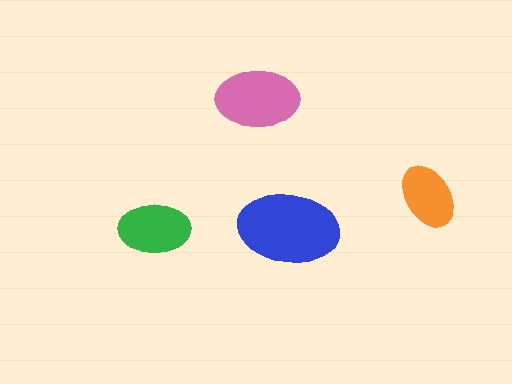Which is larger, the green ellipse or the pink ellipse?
The pink one.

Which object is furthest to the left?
The green ellipse is leftmost.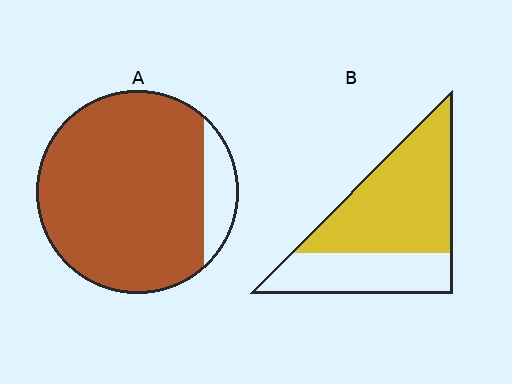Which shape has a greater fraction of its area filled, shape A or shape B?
Shape A.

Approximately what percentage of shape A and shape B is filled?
A is approximately 90% and B is approximately 65%.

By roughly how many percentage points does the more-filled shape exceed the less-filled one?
By roughly 25 percentage points (A over B).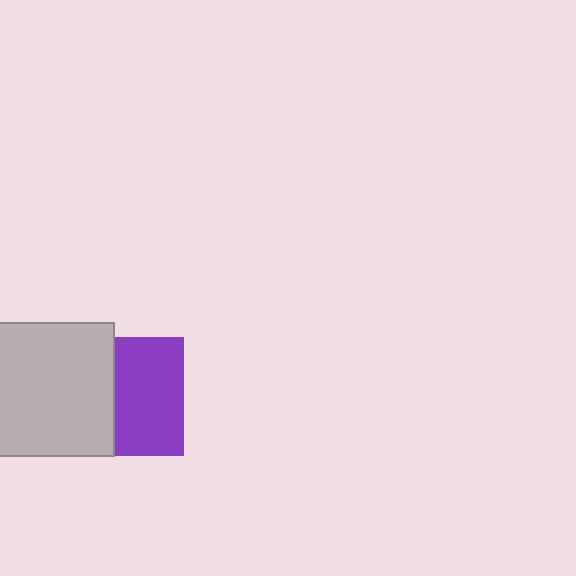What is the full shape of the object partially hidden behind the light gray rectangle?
The partially hidden object is a purple square.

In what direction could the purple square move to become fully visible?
The purple square could move right. That would shift it out from behind the light gray rectangle entirely.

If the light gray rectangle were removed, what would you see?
You would see the complete purple square.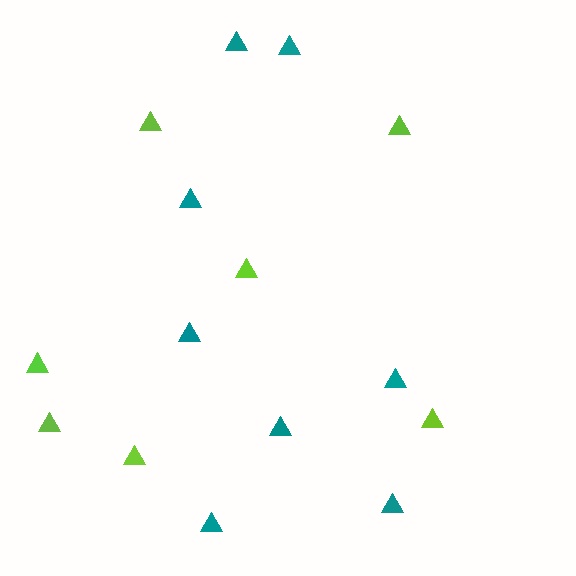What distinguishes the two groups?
There are 2 groups: one group of lime triangles (7) and one group of teal triangles (8).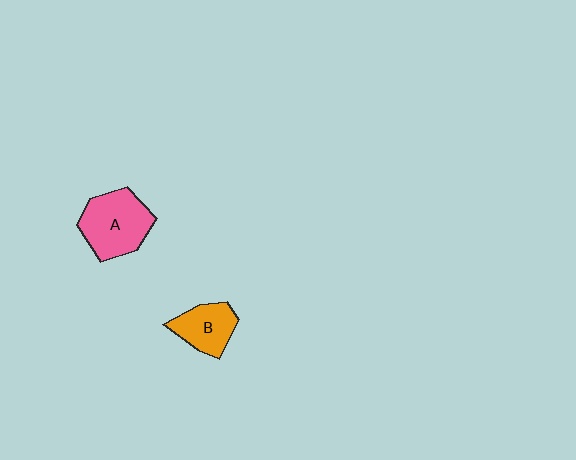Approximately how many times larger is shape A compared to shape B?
Approximately 1.5 times.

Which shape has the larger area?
Shape A (pink).